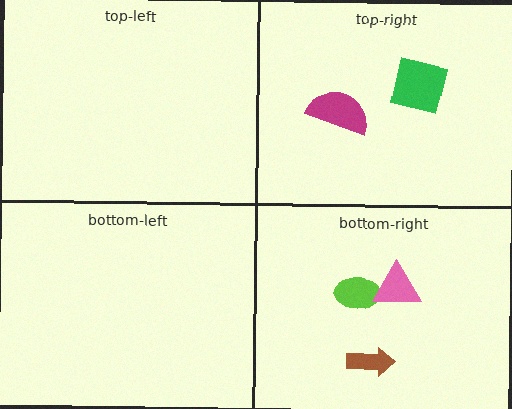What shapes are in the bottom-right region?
The brown arrow, the lime ellipse, the pink triangle.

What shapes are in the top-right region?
The magenta semicircle, the green square.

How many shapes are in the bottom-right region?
3.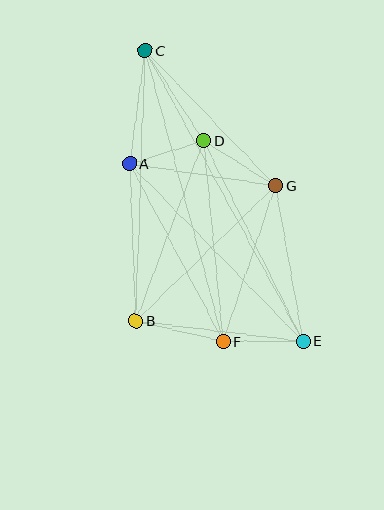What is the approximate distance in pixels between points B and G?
The distance between B and G is approximately 194 pixels.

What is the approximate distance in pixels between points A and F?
The distance between A and F is approximately 201 pixels.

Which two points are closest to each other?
Points A and D are closest to each other.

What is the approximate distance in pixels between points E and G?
The distance between E and G is approximately 158 pixels.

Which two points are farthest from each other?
Points C and E are farthest from each other.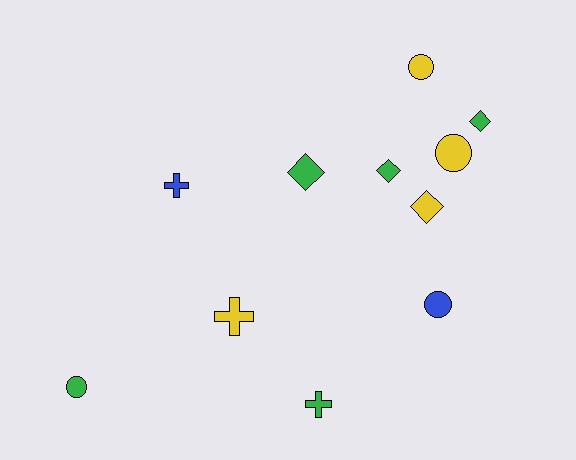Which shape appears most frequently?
Circle, with 4 objects.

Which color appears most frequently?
Green, with 5 objects.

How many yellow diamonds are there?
There is 1 yellow diamond.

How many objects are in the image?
There are 11 objects.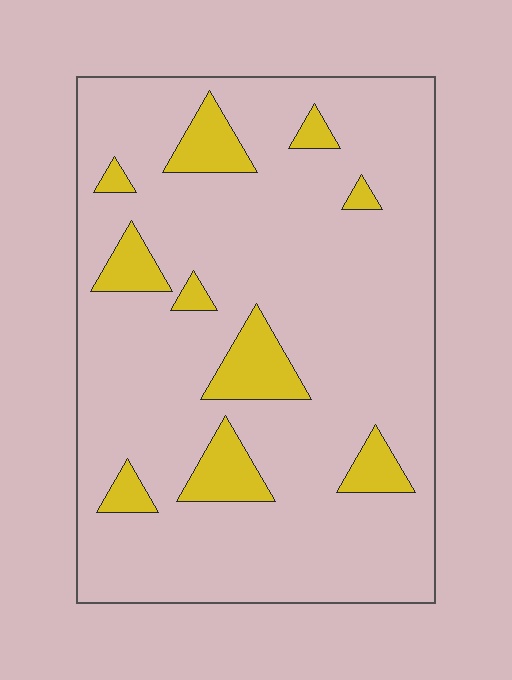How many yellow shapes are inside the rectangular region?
10.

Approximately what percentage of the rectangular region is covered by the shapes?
Approximately 15%.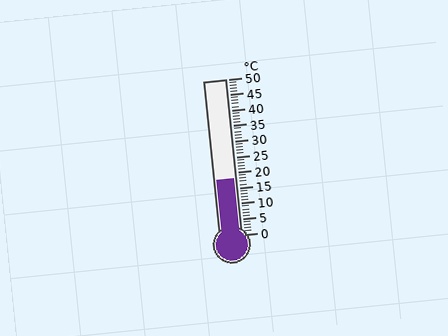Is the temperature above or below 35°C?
The temperature is below 35°C.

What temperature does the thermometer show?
The thermometer shows approximately 18°C.